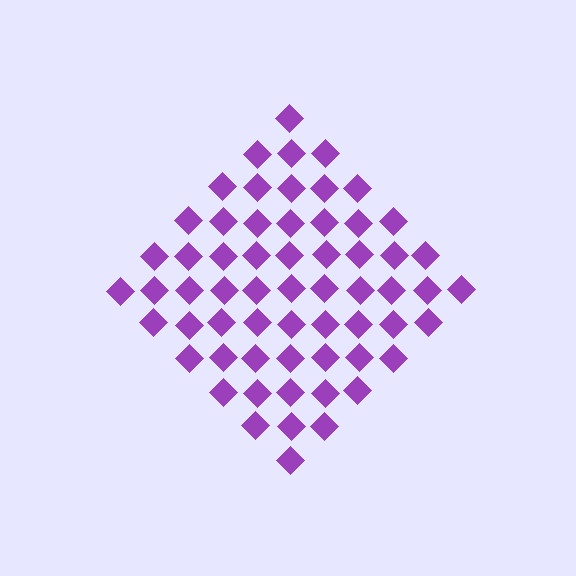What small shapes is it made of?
It is made of small diamonds.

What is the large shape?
The large shape is a diamond.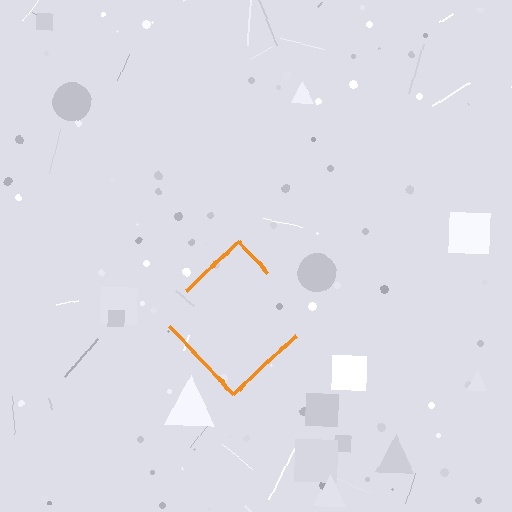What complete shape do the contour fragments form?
The contour fragments form a diamond.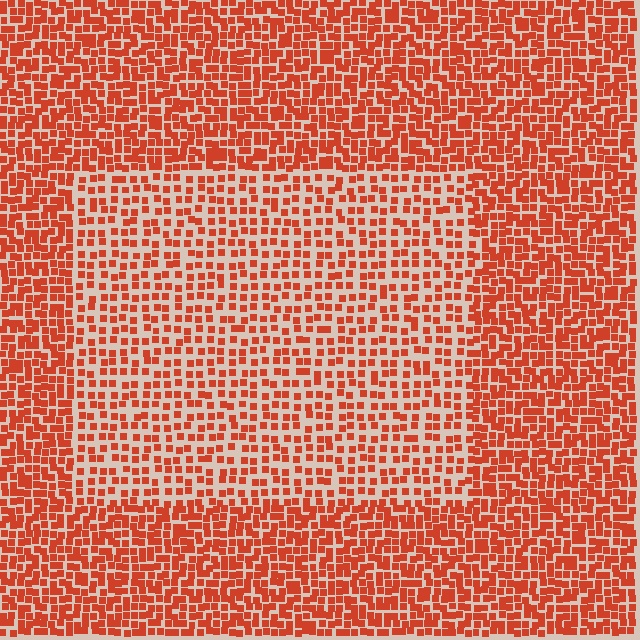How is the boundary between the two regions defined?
The boundary is defined by a change in element density (approximately 1.8x ratio). All elements are the same color, size, and shape.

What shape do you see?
I see a rectangle.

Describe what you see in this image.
The image contains small red elements arranged at two different densities. A rectangle-shaped region is visible where the elements are less densely packed than the surrounding area.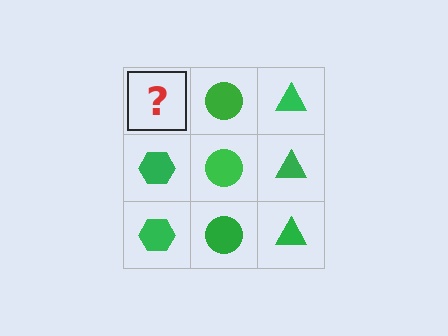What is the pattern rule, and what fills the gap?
The rule is that each column has a consistent shape. The gap should be filled with a green hexagon.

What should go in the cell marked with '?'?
The missing cell should contain a green hexagon.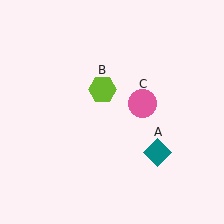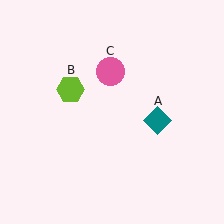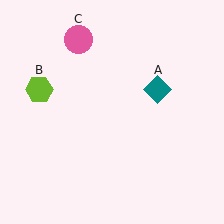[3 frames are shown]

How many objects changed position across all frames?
3 objects changed position: teal diamond (object A), lime hexagon (object B), pink circle (object C).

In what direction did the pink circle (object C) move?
The pink circle (object C) moved up and to the left.